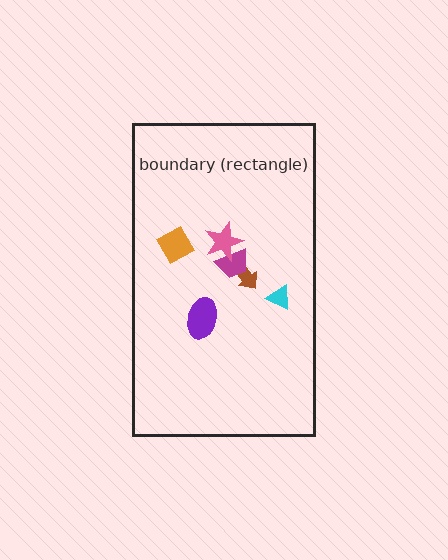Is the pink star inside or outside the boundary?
Inside.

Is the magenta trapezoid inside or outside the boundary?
Inside.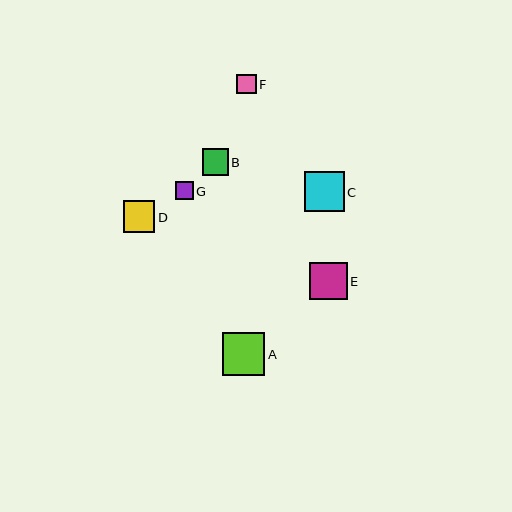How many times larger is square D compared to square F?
Square D is approximately 1.6 times the size of square F.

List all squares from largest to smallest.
From largest to smallest: A, C, E, D, B, F, G.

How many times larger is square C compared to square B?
Square C is approximately 1.5 times the size of square B.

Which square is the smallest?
Square G is the smallest with a size of approximately 18 pixels.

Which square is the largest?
Square A is the largest with a size of approximately 42 pixels.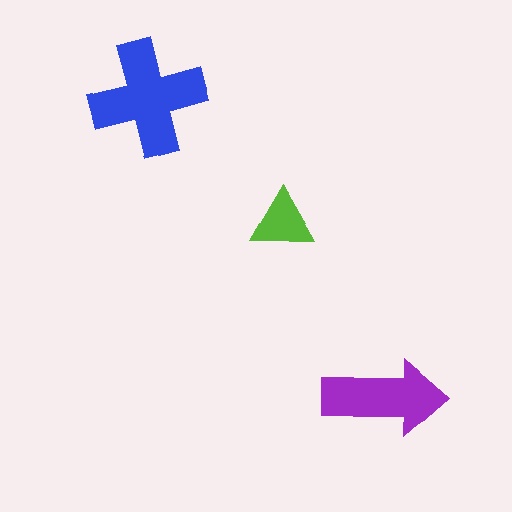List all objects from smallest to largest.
The lime triangle, the purple arrow, the blue cross.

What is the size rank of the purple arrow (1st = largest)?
2nd.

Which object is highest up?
The blue cross is topmost.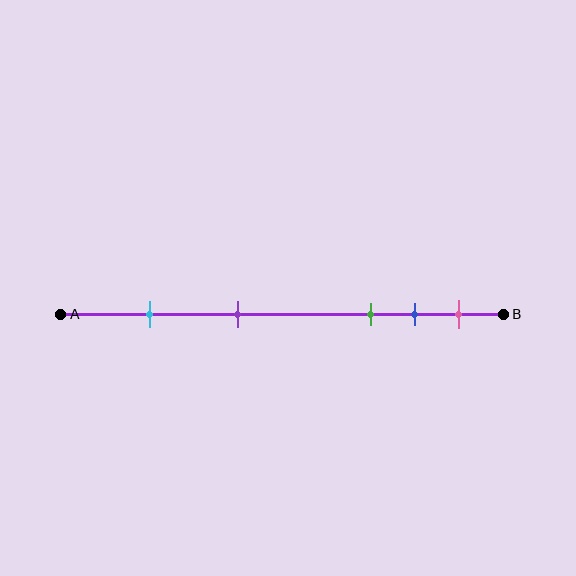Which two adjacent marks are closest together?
The blue and pink marks are the closest adjacent pair.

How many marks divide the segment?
There are 5 marks dividing the segment.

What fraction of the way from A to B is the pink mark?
The pink mark is approximately 90% (0.9) of the way from A to B.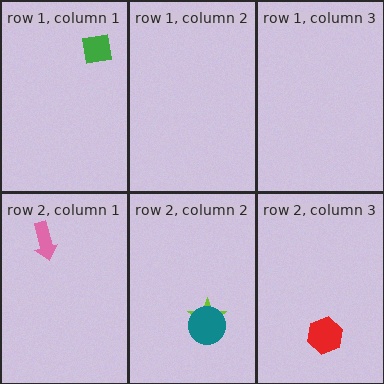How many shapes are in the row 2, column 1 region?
1.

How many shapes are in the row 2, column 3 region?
1.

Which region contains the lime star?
The row 2, column 2 region.